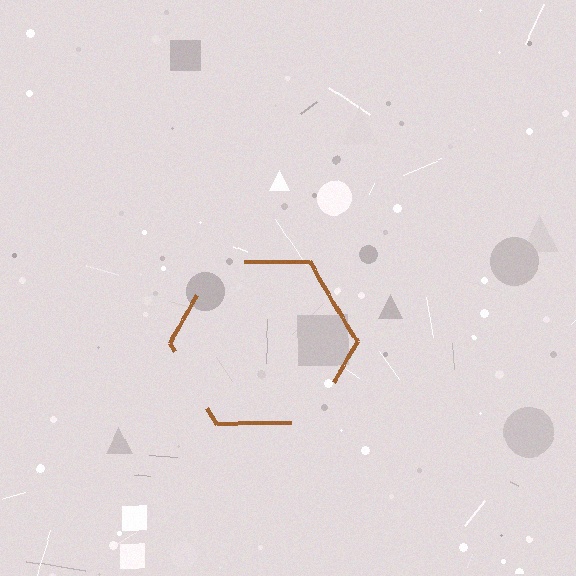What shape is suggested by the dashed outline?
The dashed outline suggests a hexagon.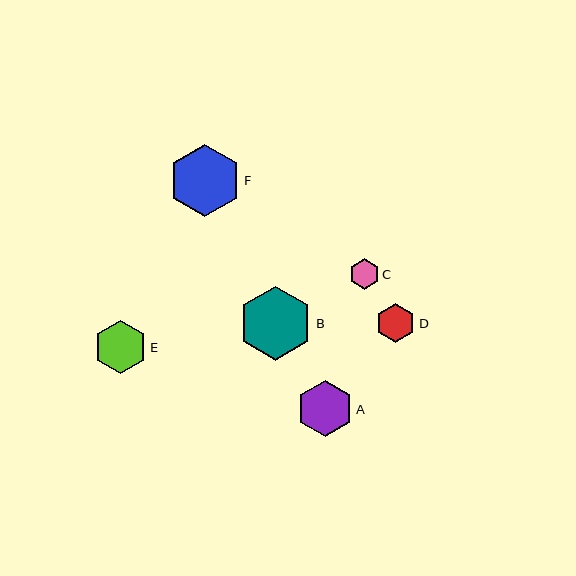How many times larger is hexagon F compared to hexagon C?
Hexagon F is approximately 2.4 times the size of hexagon C.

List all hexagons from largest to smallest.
From largest to smallest: B, F, A, E, D, C.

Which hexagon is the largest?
Hexagon B is the largest with a size of approximately 74 pixels.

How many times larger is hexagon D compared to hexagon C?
Hexagon D is approximately 1.3 times the size of hexagon C.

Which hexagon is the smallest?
Hexagon C is the smallest with a size of approximately 30 pixels.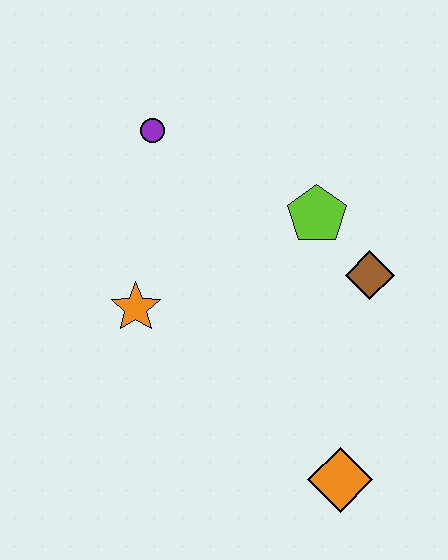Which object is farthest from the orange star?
The orange diamond is farthest from the orange star.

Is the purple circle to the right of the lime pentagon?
No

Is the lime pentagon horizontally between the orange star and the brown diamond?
Yes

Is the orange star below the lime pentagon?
Yes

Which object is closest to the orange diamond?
The brown diamond is closest to the orange diamond.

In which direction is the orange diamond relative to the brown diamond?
The orange diamond is below the brown diamond.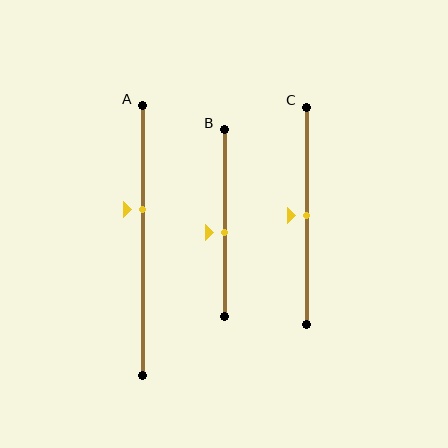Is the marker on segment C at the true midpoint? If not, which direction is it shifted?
Yes, the marker on segment C is at the true midpoint.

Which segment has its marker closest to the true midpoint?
Segment C has its marker closest to the true midpoint.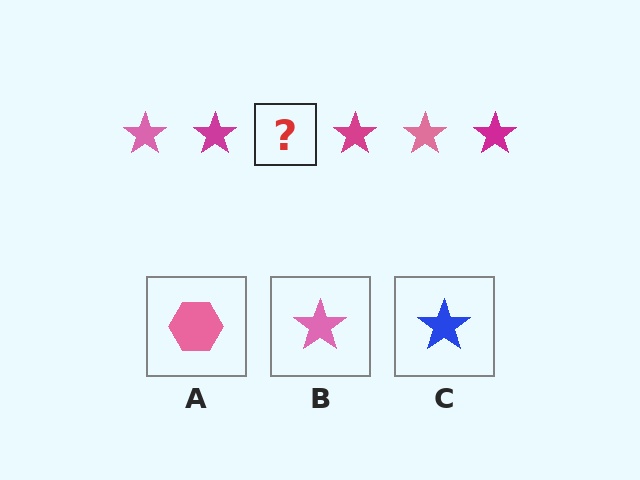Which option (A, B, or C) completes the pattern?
B.